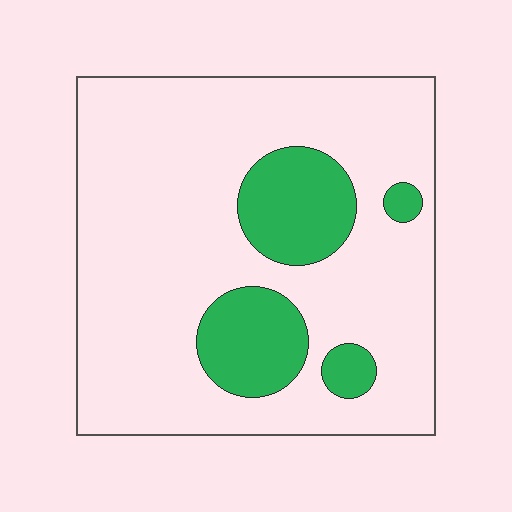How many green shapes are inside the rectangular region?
4.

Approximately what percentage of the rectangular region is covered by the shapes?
Approximately 20%.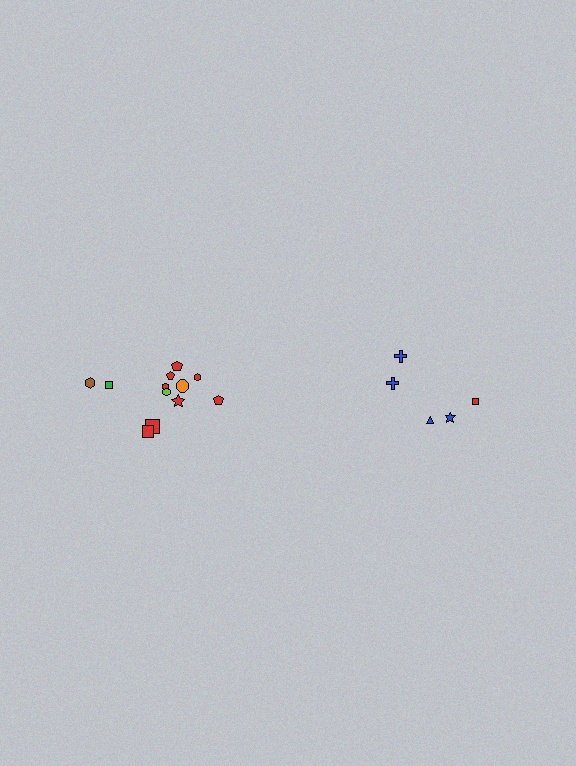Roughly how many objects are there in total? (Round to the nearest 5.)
Roughly 15 objects in total.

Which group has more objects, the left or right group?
The left group.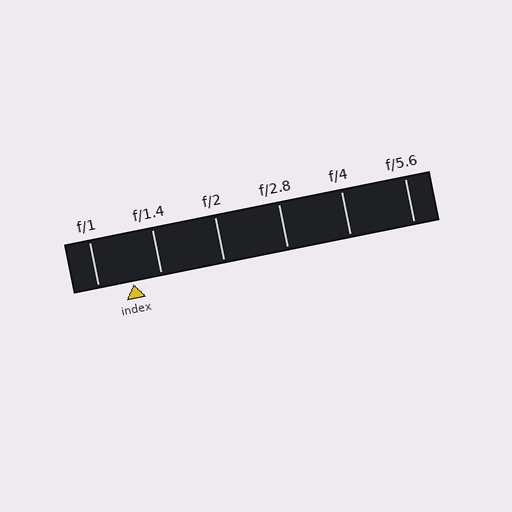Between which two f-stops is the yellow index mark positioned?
The index mark is between f/1 and f/1.4.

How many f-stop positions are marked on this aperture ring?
There are 6 f-stop positions marked.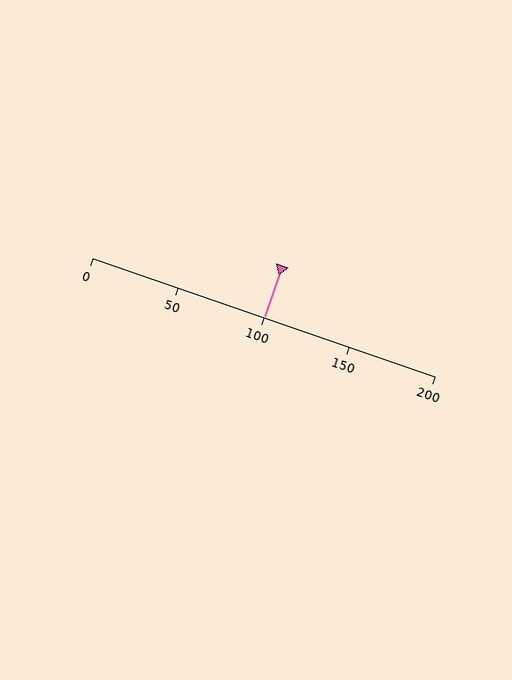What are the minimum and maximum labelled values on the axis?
The axis runs from 0 to 200.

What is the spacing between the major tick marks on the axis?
The major ticks are spaced 50 apart.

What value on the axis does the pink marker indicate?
The marker indicates approximately 100.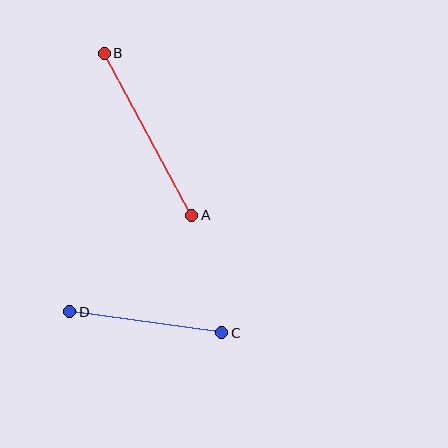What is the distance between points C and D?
The distance is approximately 153 pixels.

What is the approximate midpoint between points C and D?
The midpoint is at approximately (146, 322) pixels.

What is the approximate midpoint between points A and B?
The midpoint is at approximately (148, 134) pixels.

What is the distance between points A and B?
The distance is approximately 184 pixels.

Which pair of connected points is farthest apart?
Points A and B are farthest apart.